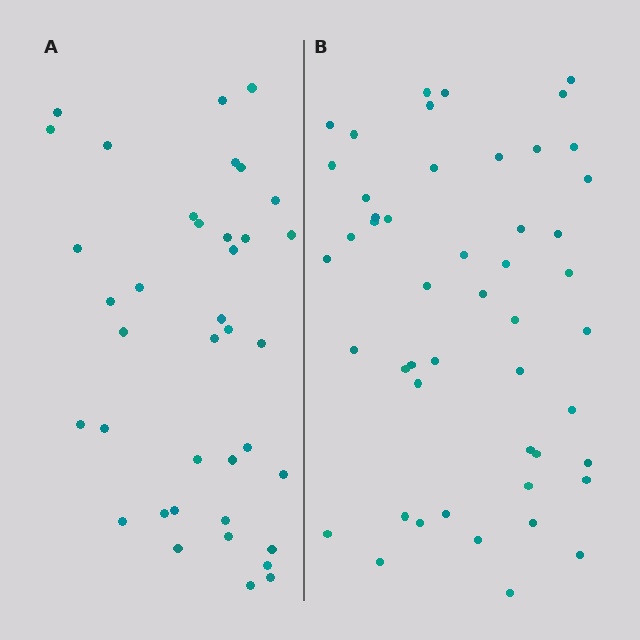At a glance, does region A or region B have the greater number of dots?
Region B (the right region) has more dots.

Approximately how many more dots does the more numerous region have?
Region B has roughly 12 or so more dots than region A.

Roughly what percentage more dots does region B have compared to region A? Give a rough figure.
About 30% more.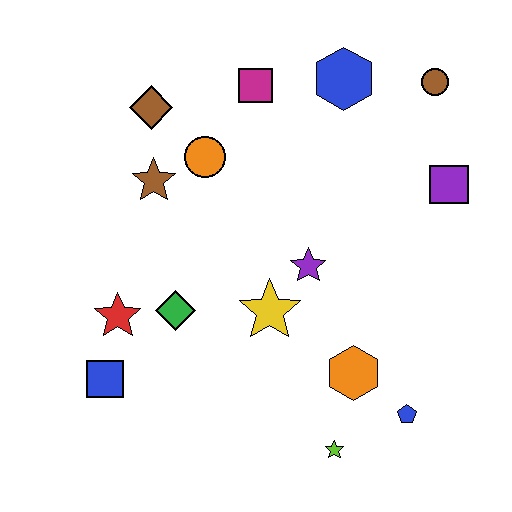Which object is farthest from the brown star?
The blue pentagon is farthest from the brown star.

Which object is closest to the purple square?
The brown circle is closest to the purple square.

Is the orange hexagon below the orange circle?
Yes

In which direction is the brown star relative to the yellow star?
The brown star is above the yellow star.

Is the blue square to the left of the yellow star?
Yes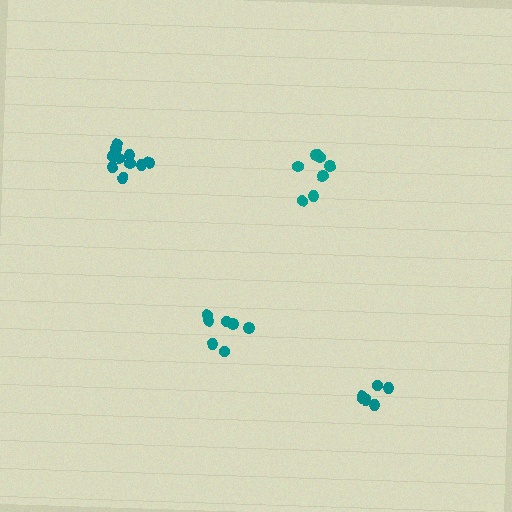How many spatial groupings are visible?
There are 4 spatial groupings.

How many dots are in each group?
Group 1: 6 dots, Group 2: 8 dots, Group 3: 11 dots, Group 4: 7 dots (32 total).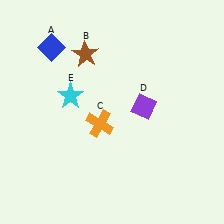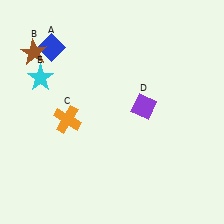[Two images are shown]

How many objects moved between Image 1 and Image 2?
3 objects moved between the two images.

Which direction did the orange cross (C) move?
The orange cross (C) moved left.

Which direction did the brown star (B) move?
The brown star (B) moved left.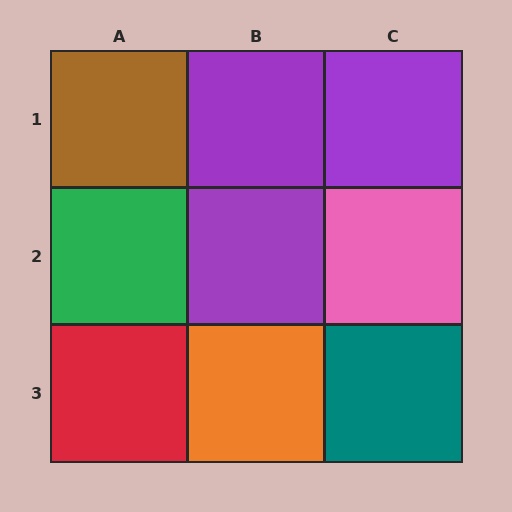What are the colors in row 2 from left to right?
Green, purple, pink.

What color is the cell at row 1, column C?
Purple.